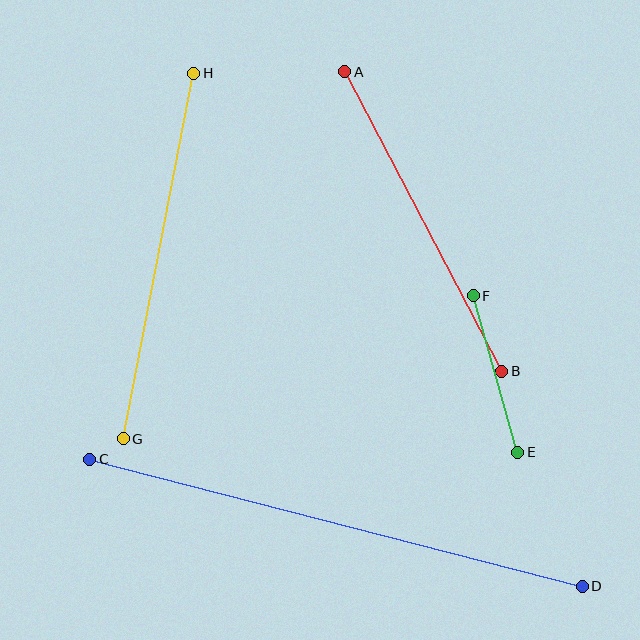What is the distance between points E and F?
The distance is approximately 163 pixels.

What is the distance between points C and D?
The distance is approximately 509 pixels.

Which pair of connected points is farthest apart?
Points C and D are farthest apart.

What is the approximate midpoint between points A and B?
The midpoint is at approximately (423, 221) pixels.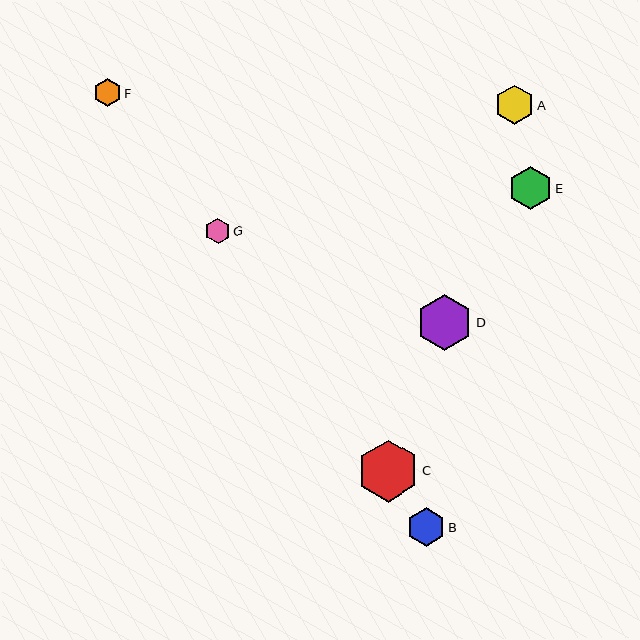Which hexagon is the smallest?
Hexagon G is the smallest with a size of approximately 25 pixels.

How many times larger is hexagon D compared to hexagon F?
Hexagon D is approximately 2.0 times the size of hexagon F.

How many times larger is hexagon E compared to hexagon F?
Hexagon E is approximately 1.6 times the size of hexagon F.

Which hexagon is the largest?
Hexagon C is the largest with a size of approximately 62 pixels.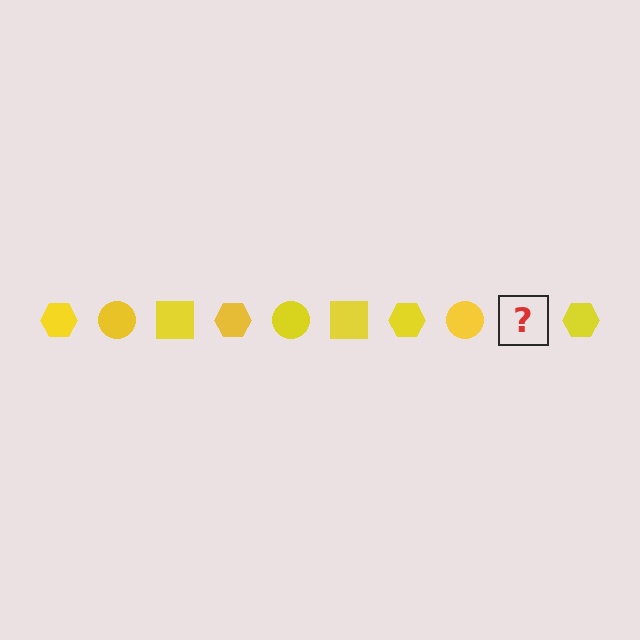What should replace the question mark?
The question mark should be replaced with a yellow square.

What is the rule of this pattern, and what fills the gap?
The rule is that the pattern cycles through hexagon, circle, square shapes in yellow. The gap should be filled with a yellow square.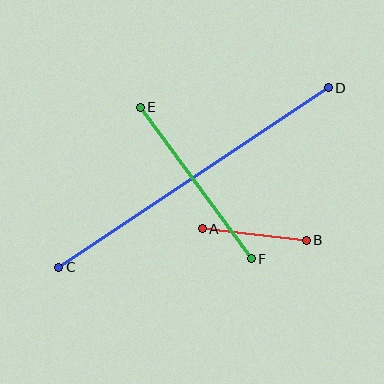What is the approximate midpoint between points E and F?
The midpoint is at approximately (196, 183) pixels.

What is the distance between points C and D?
The distance is approximately 324 pixels.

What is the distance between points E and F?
The distance is approximately 188 pixels.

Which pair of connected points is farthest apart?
Points C and D are farthest apart.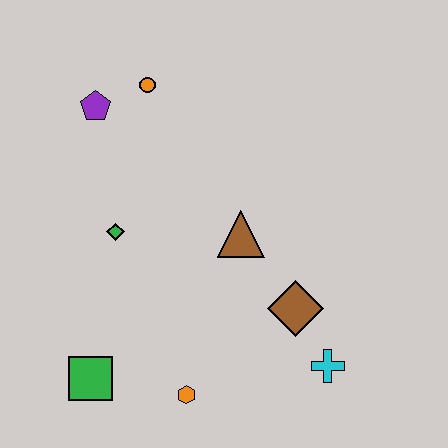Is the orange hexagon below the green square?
Yes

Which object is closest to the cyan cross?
The brown diamond is closest to the cyan cross.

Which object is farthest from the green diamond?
The cyan cross is farthest from the green diamond.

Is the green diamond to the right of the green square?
Yes